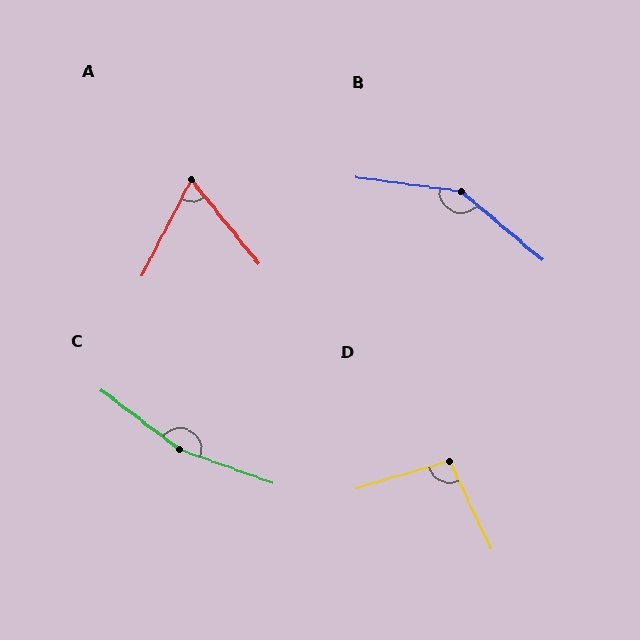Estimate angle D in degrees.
Approximately 99 degrees.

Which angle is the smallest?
A, at approximately 66 degrees.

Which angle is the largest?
C, at approximately 162 degrees.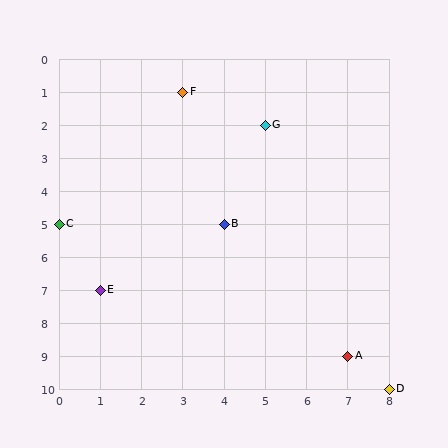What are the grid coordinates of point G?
Point G is at grid coordinates (5, 2).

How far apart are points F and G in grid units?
Points F and G are 2 columns and 1 row apart (about 2.2 grid units diagonally).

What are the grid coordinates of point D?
Point D is at grid coordinates (8, 10).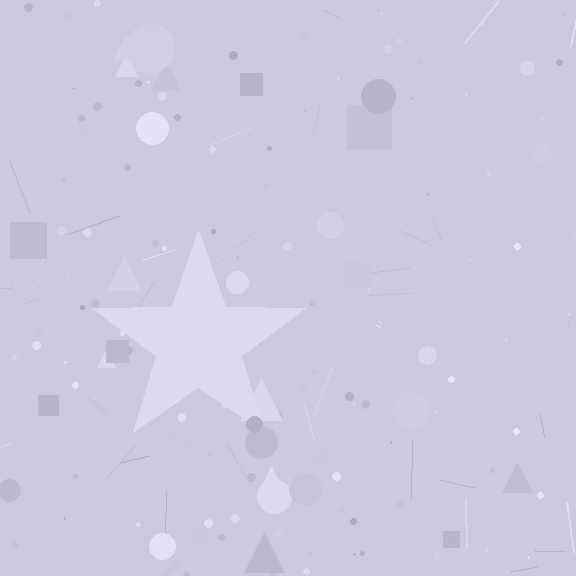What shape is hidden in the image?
A star is hidden in the image.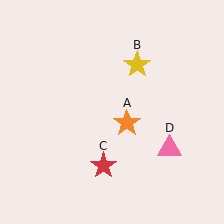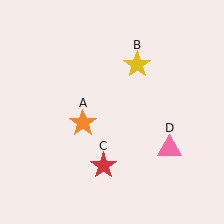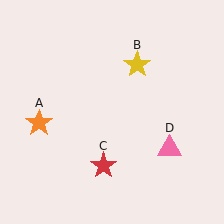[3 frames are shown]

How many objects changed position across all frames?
1 object changed position: orange star (object A).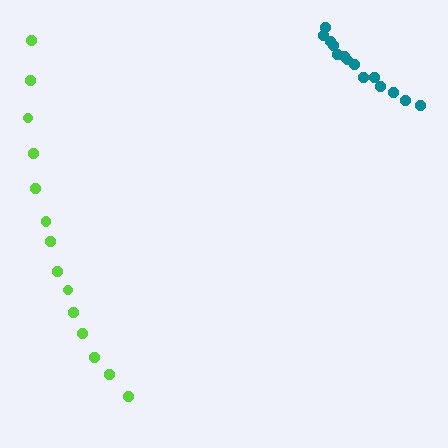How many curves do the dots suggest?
There are 2 distinct paths.